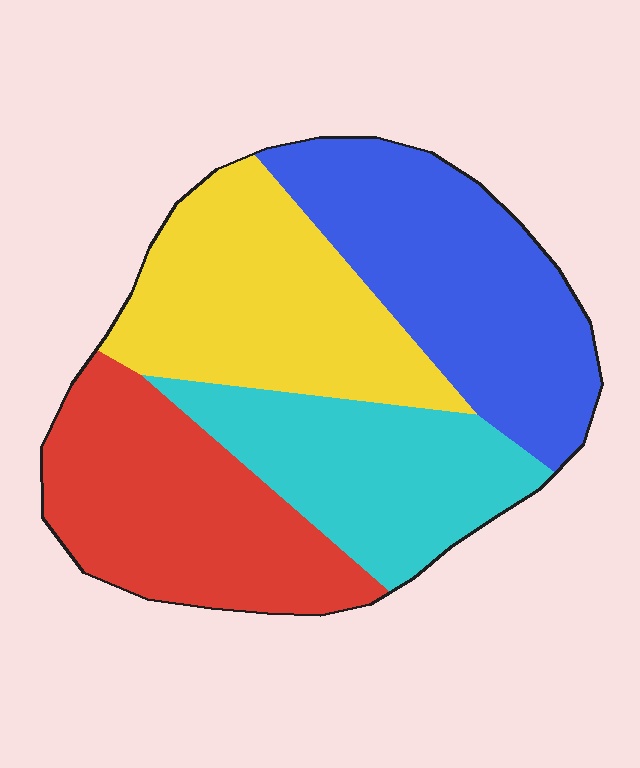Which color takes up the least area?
Cyan, at roughly 20%.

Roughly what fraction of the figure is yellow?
Yellow covers about 25% of the figure.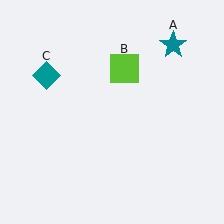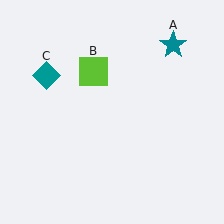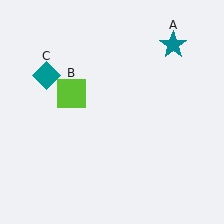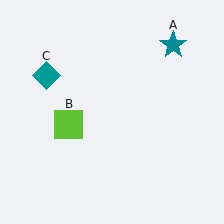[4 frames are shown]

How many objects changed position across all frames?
1 object changed position: lime square (object B).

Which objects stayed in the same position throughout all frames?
Teal star (object A) and teal diamond (object C) remained stationary.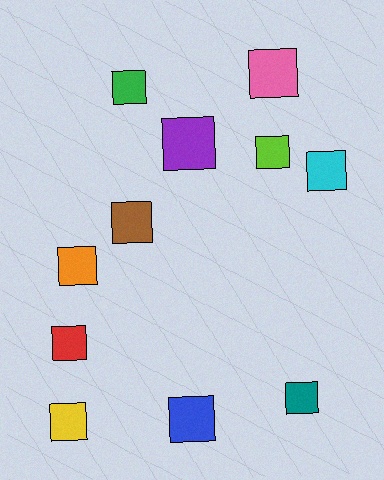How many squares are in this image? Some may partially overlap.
There are 11 squares.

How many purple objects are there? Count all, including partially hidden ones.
There is 1 purple object.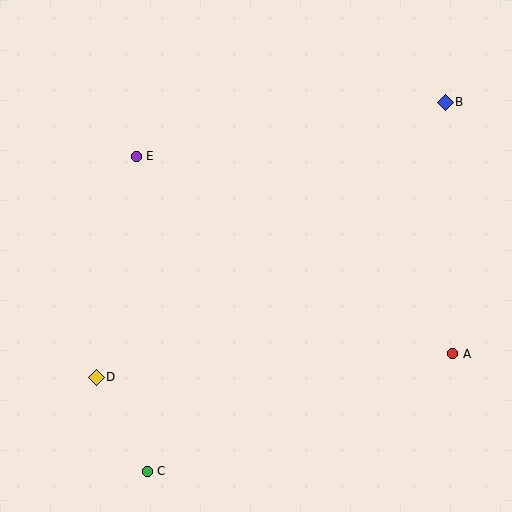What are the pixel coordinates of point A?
Point A is at (453, 354).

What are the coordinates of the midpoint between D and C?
The midpoint between D and C is at (122, 424).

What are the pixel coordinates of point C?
Point C is at (147, 471).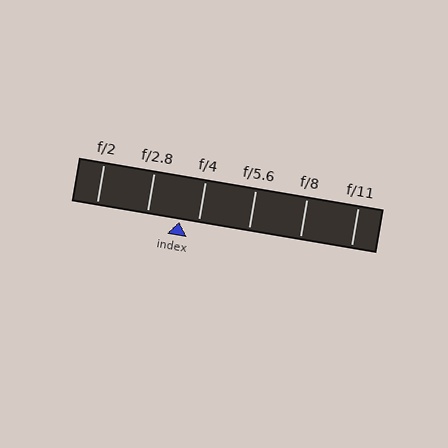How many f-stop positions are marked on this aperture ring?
There are 6 f-stop positions marked.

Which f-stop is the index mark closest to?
The index mark is closest to f/4.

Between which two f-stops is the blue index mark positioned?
The index mark is between f/2.8 and f/4.